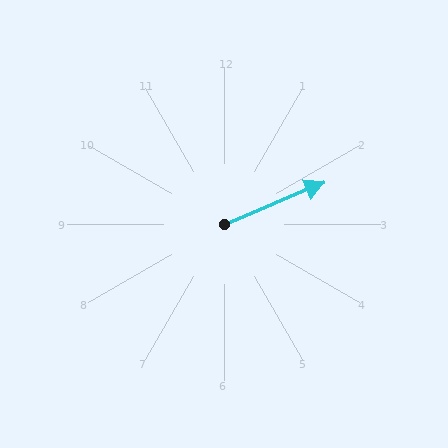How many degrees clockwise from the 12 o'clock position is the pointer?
Approximately 67 degrees.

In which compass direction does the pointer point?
Northeast.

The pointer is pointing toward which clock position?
Roughly 2 o'clock.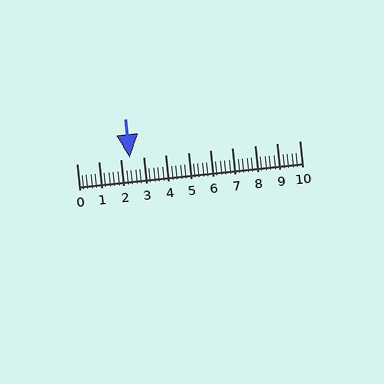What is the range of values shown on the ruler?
The ruler shows values from 0 to 10.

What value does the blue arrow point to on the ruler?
The blue arrow points to approximately 2.4.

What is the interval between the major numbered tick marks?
The major tick marks are spaced 1 units apart.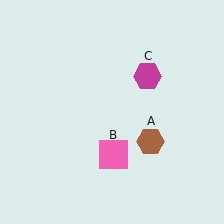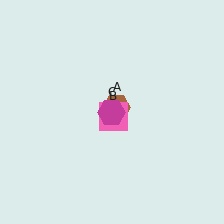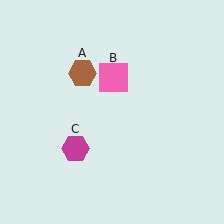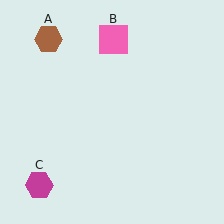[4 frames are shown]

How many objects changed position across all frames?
3 objects changed position: brown hexagon (object A), pink square (object B), magenta hexagon (object C).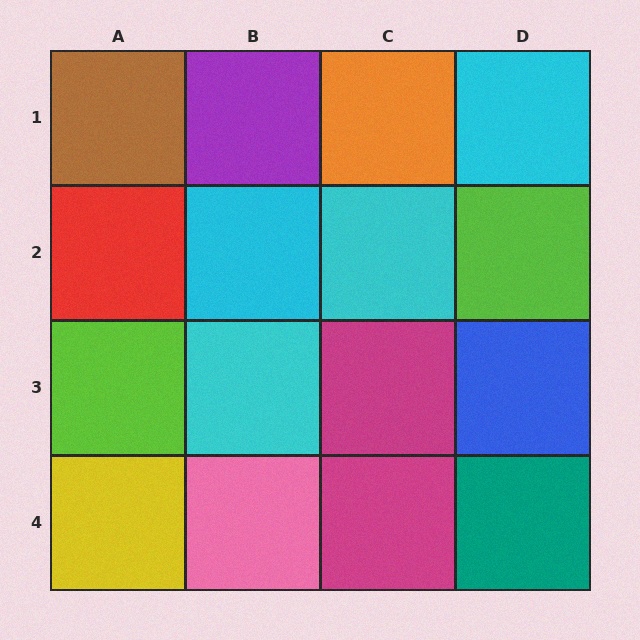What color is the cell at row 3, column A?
Lime.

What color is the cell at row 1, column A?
Brown.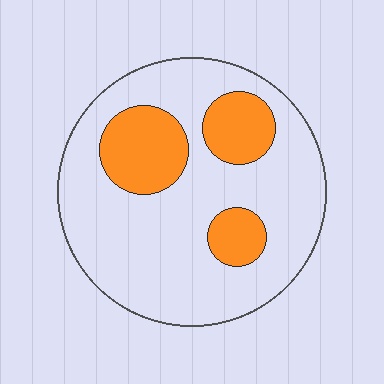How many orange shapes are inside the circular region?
3.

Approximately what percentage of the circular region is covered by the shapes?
Approximately 25%.